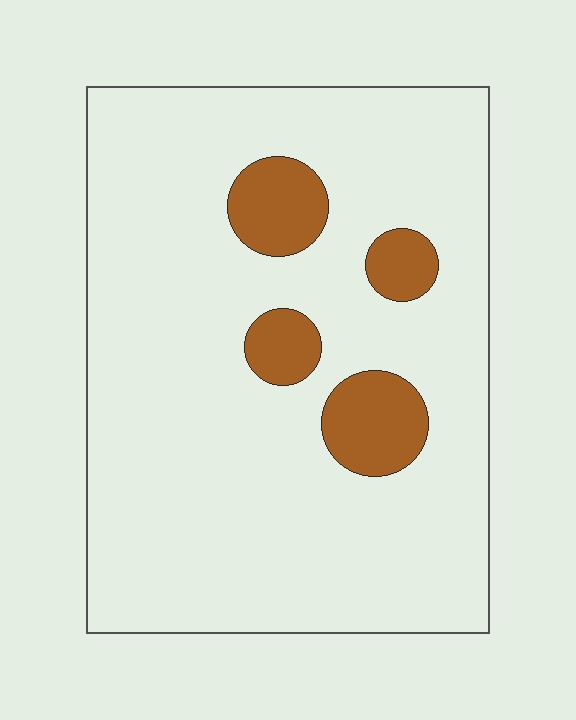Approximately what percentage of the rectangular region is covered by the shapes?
Approximately 10%.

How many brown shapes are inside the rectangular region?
4.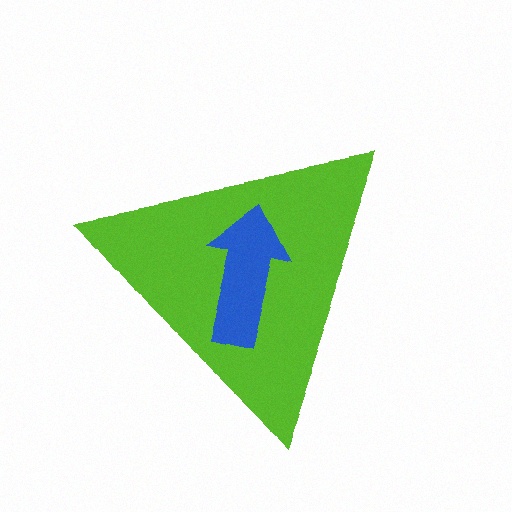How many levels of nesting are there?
2.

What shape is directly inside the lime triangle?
The blue arrow.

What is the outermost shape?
The lime triangle.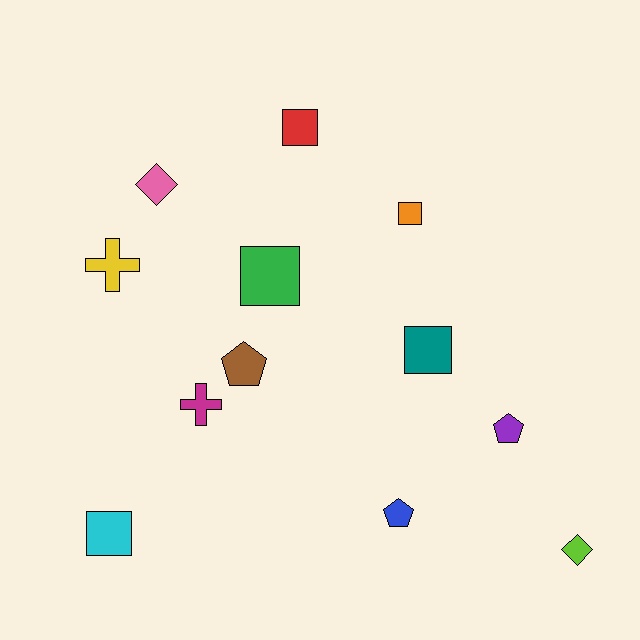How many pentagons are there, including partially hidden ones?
There are 3 pentagons.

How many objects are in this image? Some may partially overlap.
There are 12 objects.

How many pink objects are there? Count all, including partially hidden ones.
There is 1 pink object.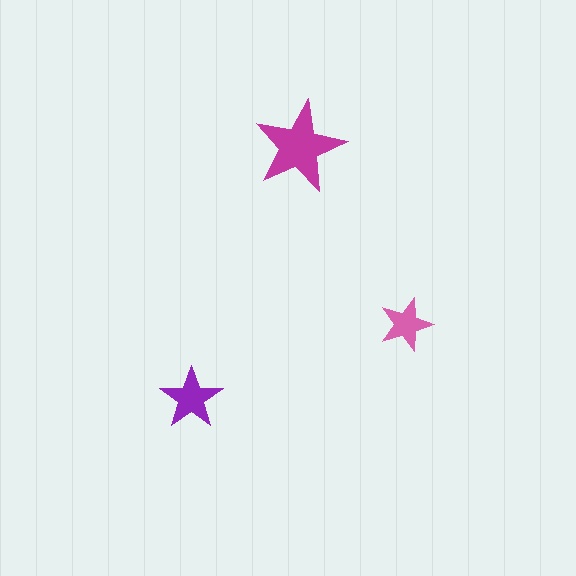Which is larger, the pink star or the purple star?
The purple one.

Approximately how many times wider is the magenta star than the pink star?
About 1.5 times wider.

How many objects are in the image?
There are 3 objects in the image.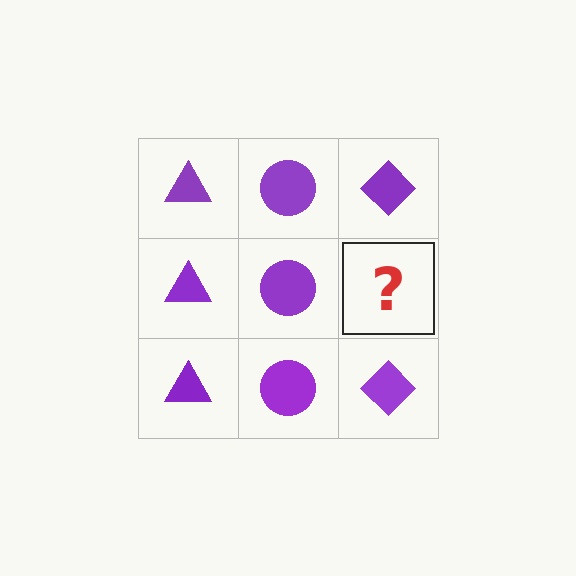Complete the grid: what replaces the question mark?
The question mark should be replaced with a purple diamond.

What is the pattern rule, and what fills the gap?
The rule is that each column has a consistent shape. The gap should be filled with a purple diamond.